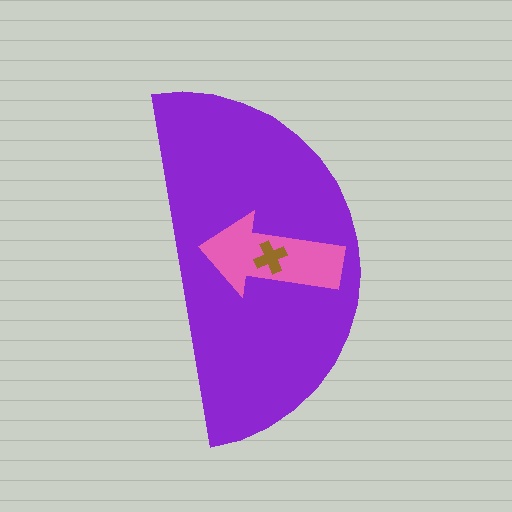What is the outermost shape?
The purple semicircle.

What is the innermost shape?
The brown cross.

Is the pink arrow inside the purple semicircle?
Yes.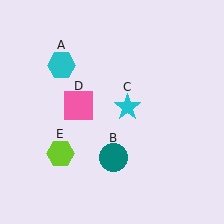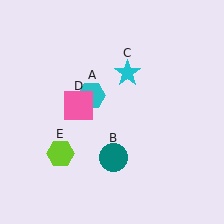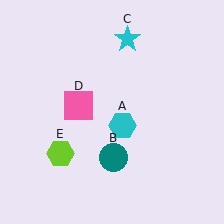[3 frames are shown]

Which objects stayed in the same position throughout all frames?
Teal circle (object B) and pink square (object D) and lime hexagon (object E) remained stationary.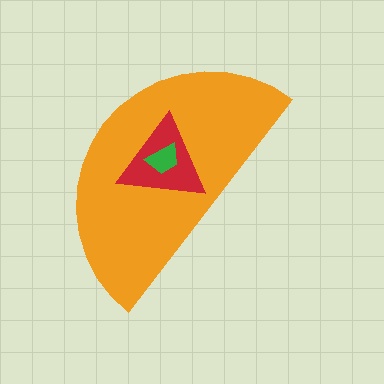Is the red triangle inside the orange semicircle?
Yes.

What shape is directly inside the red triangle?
The green trapezoid.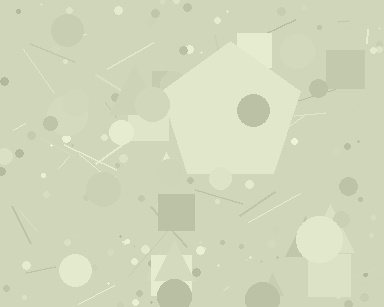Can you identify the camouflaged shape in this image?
The camouflaged shape is a pentagon.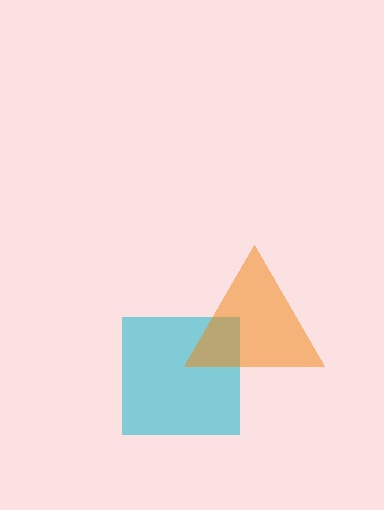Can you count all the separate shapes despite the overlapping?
Yes, there are 2 separate shapes.